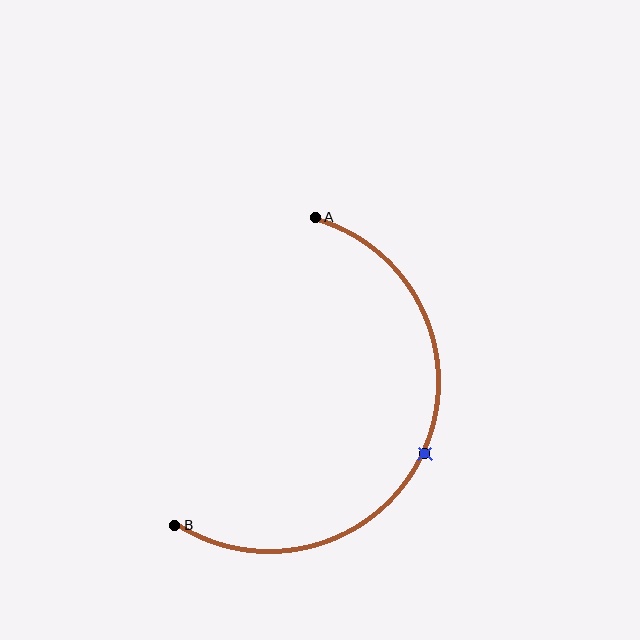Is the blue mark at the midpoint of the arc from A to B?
Yes. The blue mark lies on the arc at equal arc-length from both A and B — it is the arc midpoint.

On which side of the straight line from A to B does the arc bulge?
The arc bulges to the right of the straight line connecting A and B.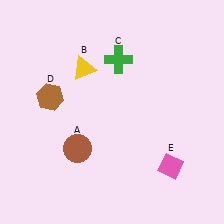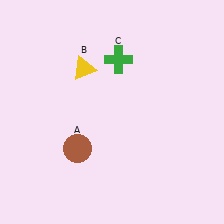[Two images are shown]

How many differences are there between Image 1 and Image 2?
There are 2 differences between the two images.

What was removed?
The pink diamond (E), the brown hexagon (D) were removed in Image 2.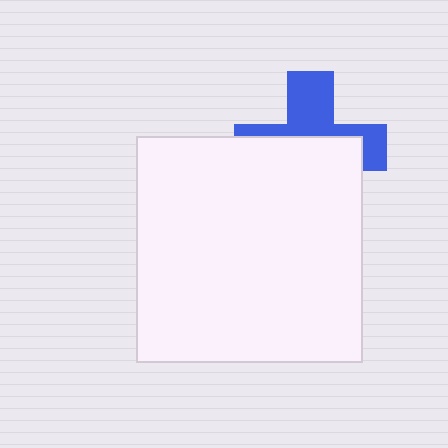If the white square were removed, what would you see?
You would see the complete blue cross.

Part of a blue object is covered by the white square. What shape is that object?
It is a cross.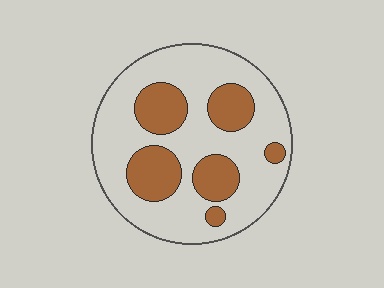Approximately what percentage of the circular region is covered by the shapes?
Approximately 30%.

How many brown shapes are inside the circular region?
6.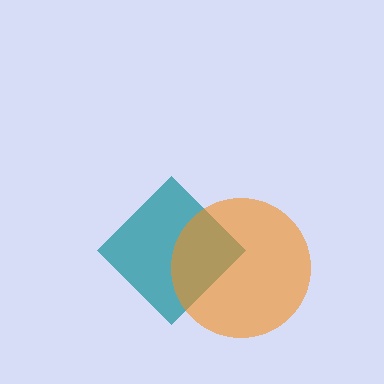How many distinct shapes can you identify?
There are 2 distinct shapes: a teal diamond, an orange circle.